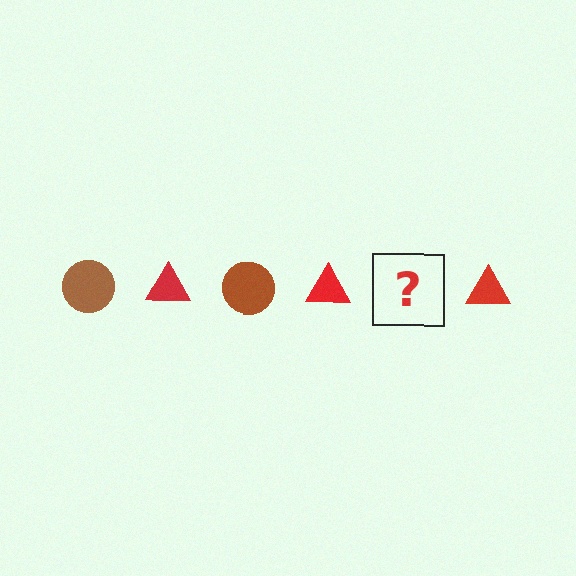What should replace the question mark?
The question mark should be replaced with a brown circle.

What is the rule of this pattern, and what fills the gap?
The rule is that the pattern alternates between brown circle and red triangle. The gap should be filled with a brown circle.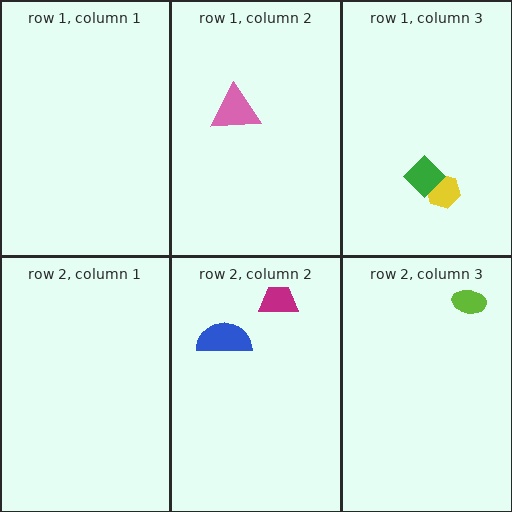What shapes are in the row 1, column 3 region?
The yellow hexagon, the green diamond.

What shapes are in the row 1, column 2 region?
The pink triangle.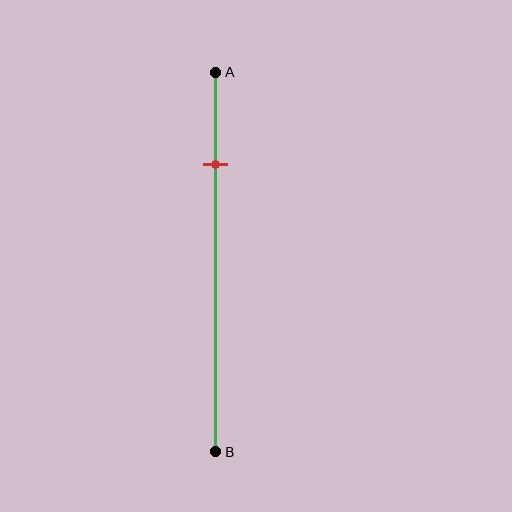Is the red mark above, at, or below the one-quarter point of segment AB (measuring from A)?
The red mark is approximately at the one-quarter point of segment AB.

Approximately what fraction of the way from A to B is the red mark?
The red mark is approximately 25% of the way from A to B.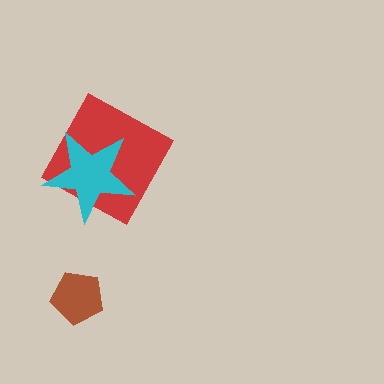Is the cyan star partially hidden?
No, no other shape covers it.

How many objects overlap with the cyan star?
1 object overlaps with the cyan star.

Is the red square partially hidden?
Yes, it is partially covered by another shape.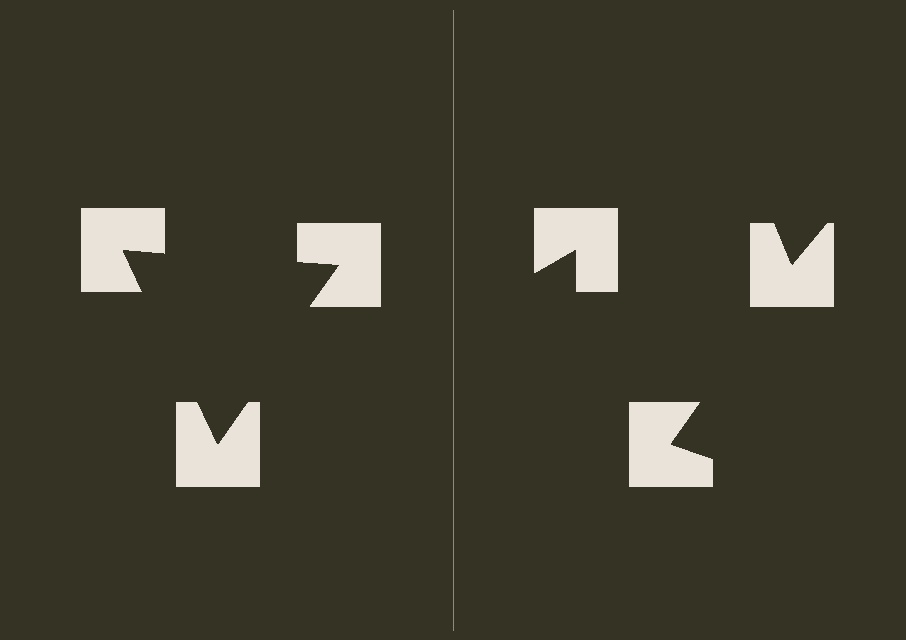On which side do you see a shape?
An illusory triangle appears on the left side. On the right side the wedge cuts are rotated, so no coherent shape forms.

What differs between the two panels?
The notched squares are positioned identically on both sides; only the wedge orientations differ. On the left they align to a triangle; on the right they are misaligned.